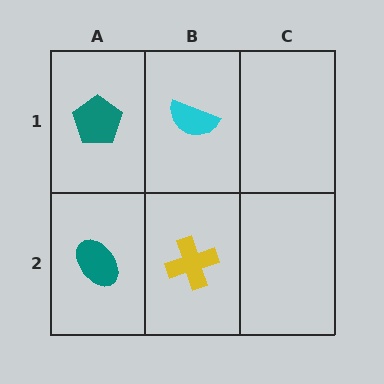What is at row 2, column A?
A teal ellipse.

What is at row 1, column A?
A teal pentagon.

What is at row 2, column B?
A yellow cross.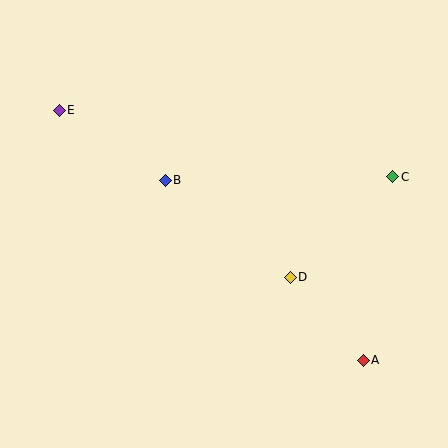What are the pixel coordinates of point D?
Point D is at (290, 277).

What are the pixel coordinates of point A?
Point A is at (363, 360).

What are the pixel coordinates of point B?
Point B is at (165, 180).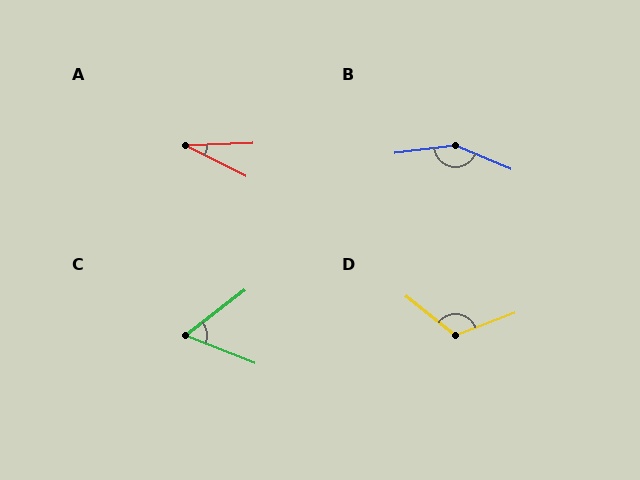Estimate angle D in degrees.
Approximately 121 degrees.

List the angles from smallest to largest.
A (29°), C (59°), D (121°), B (151°).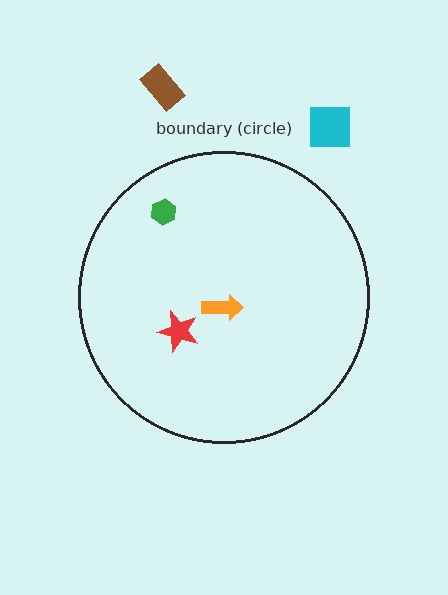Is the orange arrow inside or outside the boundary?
Inside.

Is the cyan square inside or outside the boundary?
Outside.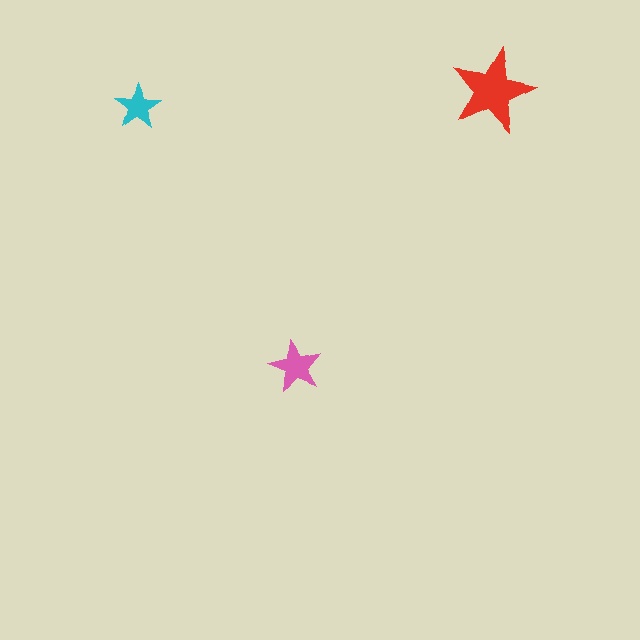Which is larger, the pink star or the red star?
The red one.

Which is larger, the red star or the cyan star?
The red one.